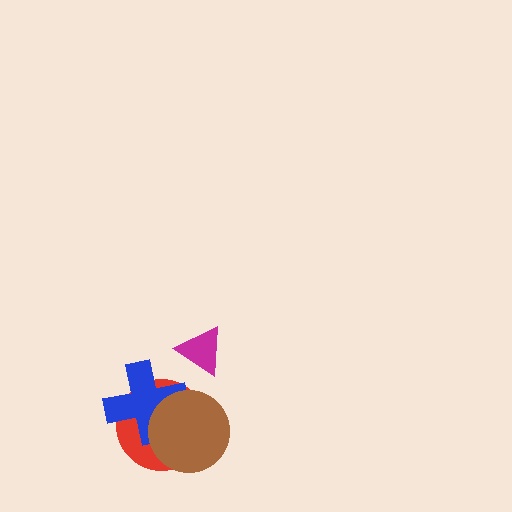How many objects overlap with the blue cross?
2 objects overlap with the blue cross.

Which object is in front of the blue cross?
The brown circle is in front of the blue cross.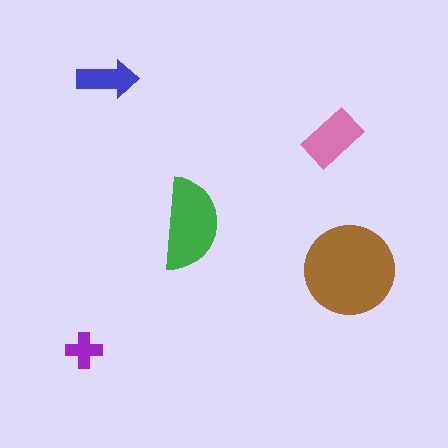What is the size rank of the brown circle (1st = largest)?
1st.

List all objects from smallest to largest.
The purple cross, the blue arrow, the pink rectangle, the green semicircle, the brown circle.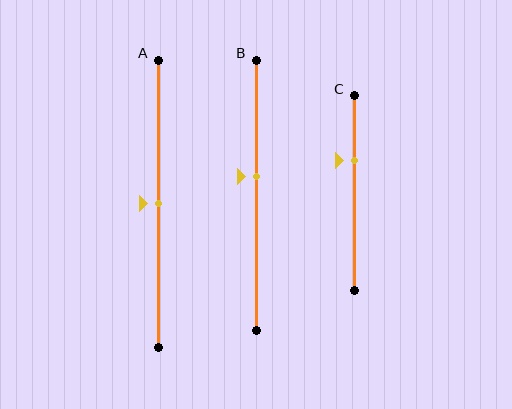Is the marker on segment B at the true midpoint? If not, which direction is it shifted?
No, the marker on segment B is shifted upward by about 7% of the segment length.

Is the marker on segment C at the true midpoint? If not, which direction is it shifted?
No, the marker on segment C is shifted upward by about 17% of the segment length.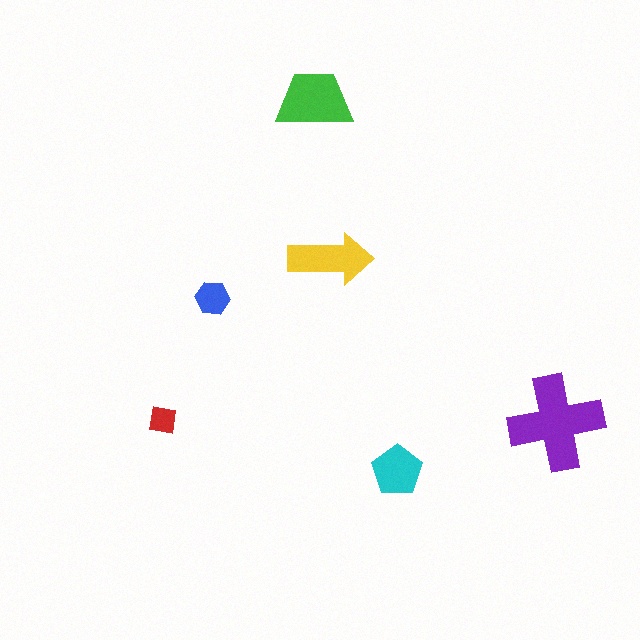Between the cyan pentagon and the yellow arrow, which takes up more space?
The yellow arrow.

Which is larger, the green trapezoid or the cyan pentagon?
The green trapezoid.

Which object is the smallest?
The red square.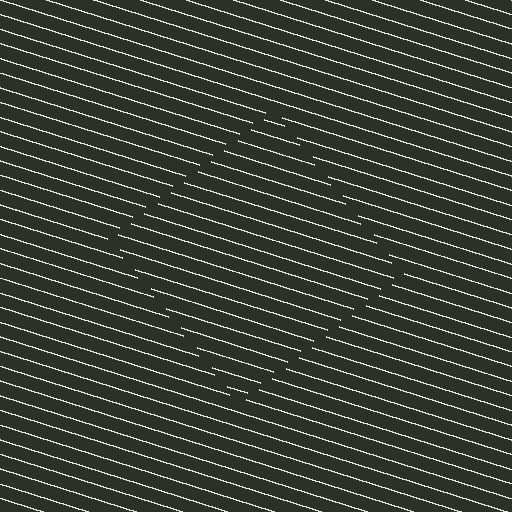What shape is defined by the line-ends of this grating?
An illusory square. The interior of the shape contains the same grating, shifted by half a period — the contour is defined by the phase discontinuity where line-ends from the inner and outer gratings abut.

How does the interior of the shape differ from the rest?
The interior of the shape contains the same grating, shifted by half a period — the contour is defined by the phase discontinuity where line-ends from the inner and outer gratings abut.